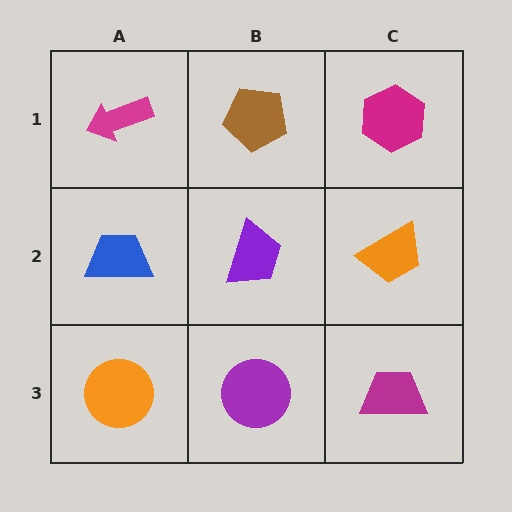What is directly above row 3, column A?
A blue trapezoid.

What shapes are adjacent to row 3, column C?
An orange trapezoid (row 2, column C), a purple circle (row 3, column B).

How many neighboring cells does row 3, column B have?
3.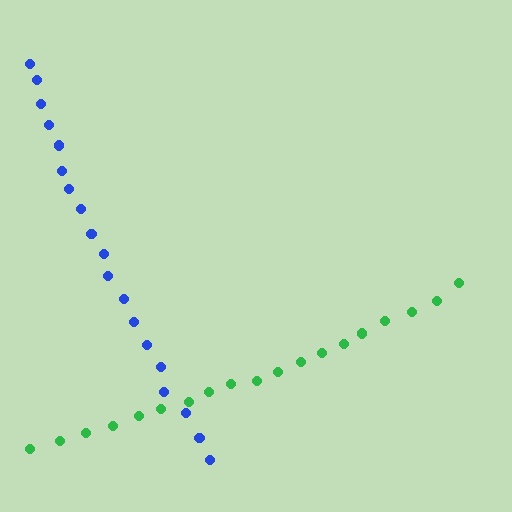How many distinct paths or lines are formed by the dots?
There are 2 distinct paths.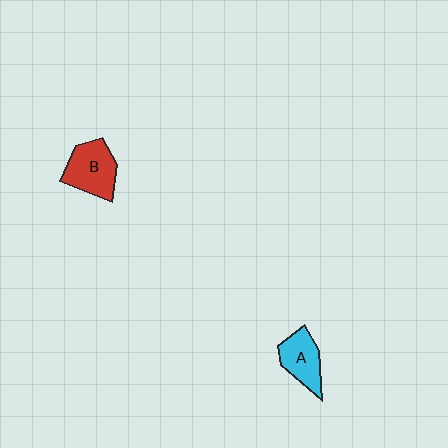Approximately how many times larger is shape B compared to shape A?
Approximately 1.2 times.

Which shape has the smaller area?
Shape A (cyan).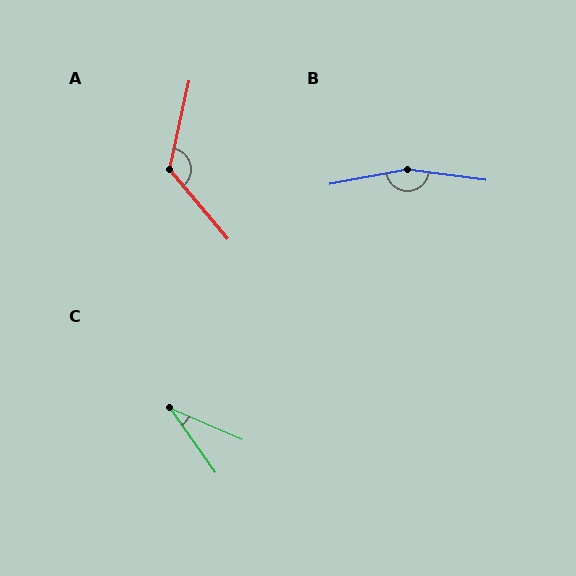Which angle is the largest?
B, at approximately 162 degrees.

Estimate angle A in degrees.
Approximately 128 degrees.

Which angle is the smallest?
C, at approximately 31 degrees.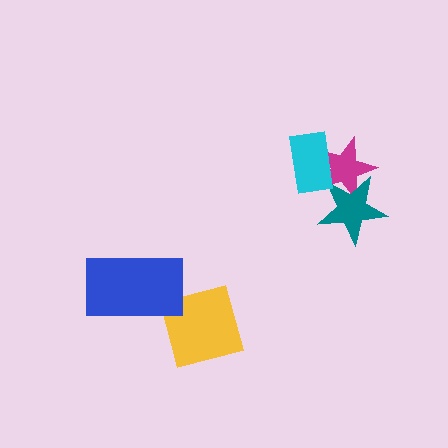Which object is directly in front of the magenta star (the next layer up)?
The teal star is directly in front of the magenta star.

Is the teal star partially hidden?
No, no other shape covers it.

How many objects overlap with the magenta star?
2 objects overlap with the magenta star.